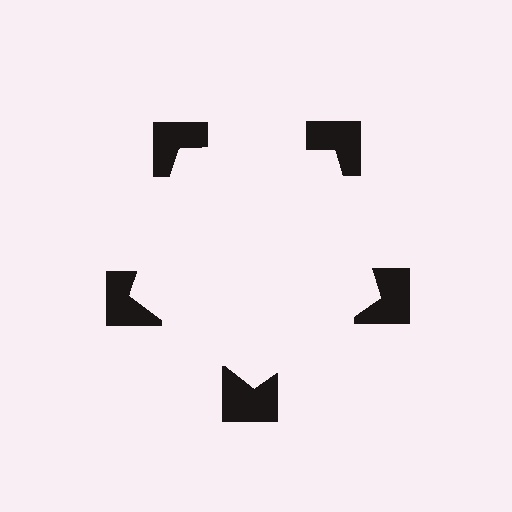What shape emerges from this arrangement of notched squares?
An illusory pentagon — its edges are inferred from the aligned wedge cuts in the notched squares, not physically drawn.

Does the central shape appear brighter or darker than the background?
It typically appears slightly brighter than the background, even though no actual brightness change is drawn.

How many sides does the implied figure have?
5 sides.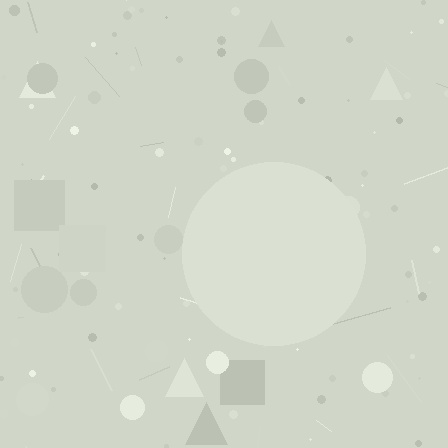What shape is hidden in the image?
A circle is hidden in the image.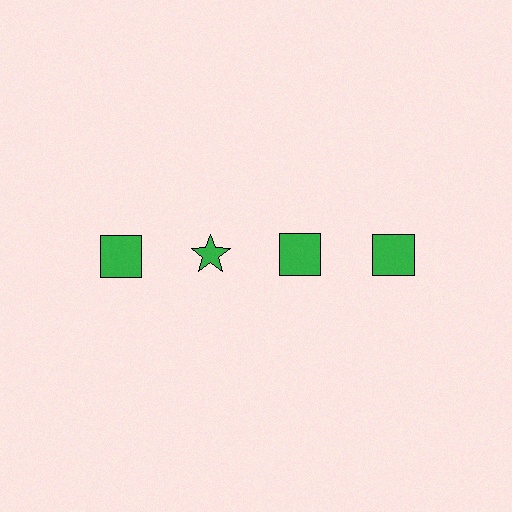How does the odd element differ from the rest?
It has a different shape: star instead of square.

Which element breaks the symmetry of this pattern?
The green star in the top row, second from left column breaks the symmetry. All other shapes are green squares.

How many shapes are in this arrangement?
There are 4 shapes arranged in a grid pattern.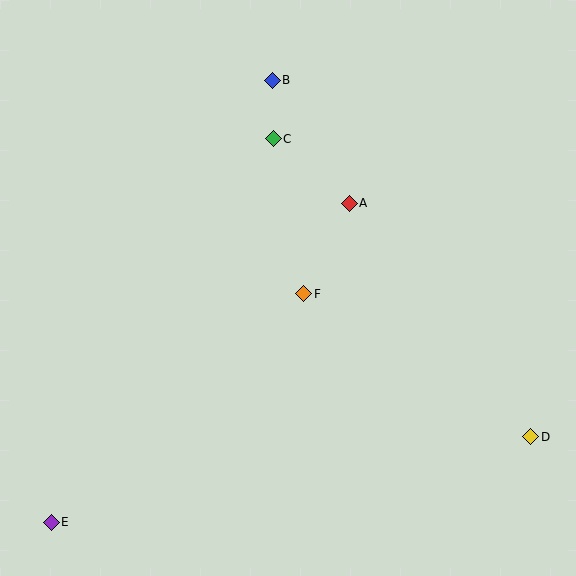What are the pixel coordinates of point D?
Point D is at (531, 437).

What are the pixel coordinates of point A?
Point A is at (349, 203).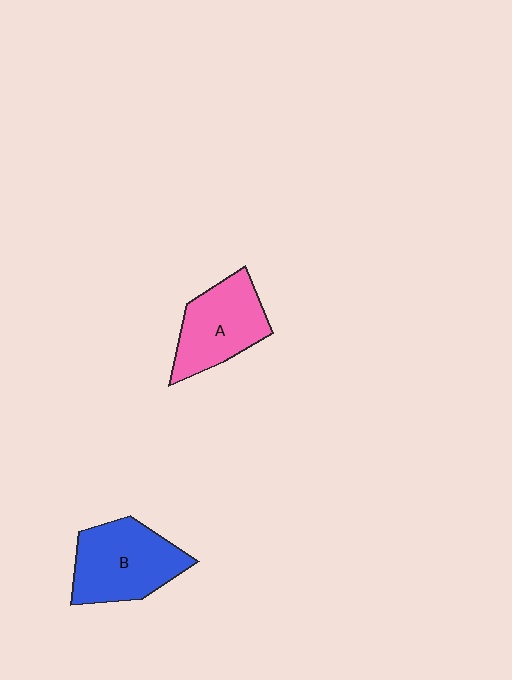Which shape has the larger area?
Shape B (blue).